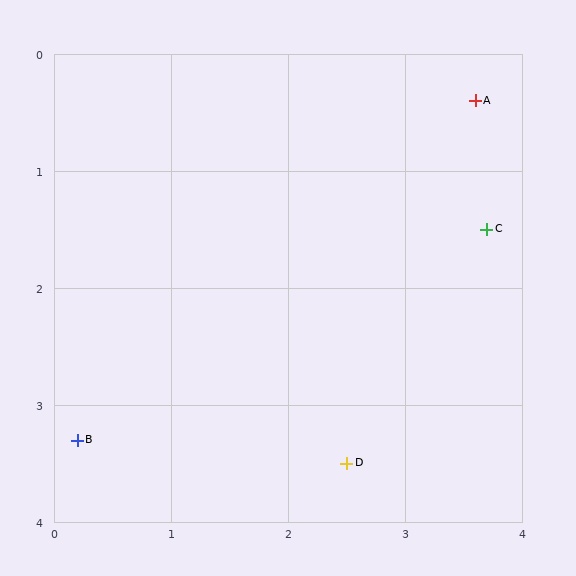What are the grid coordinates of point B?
Point B is at approximately (0.2, 3.3).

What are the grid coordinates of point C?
Point C is at approximately (3.7, 1.5).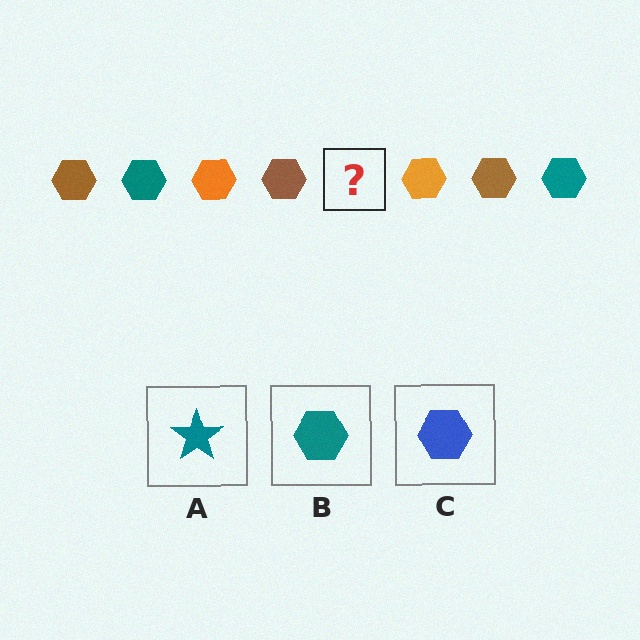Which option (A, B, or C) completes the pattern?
B.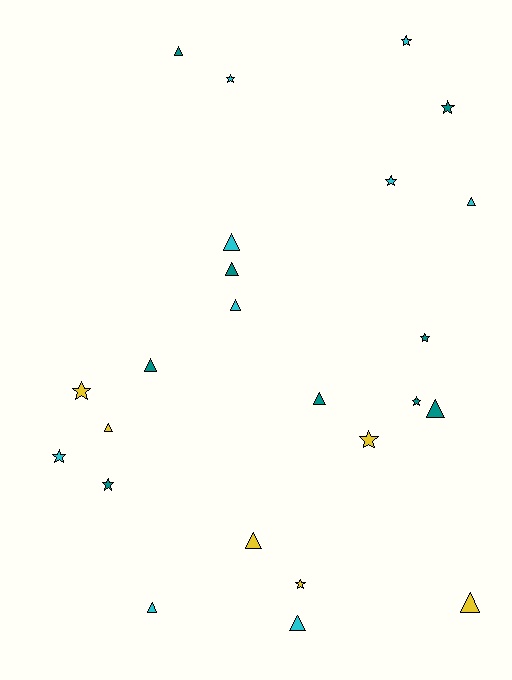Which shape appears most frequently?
Triangle, with 13 objects.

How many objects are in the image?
There are 24 objects.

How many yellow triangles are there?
There are 3 yellow triangles.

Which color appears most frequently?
Cyan, with 9 objects.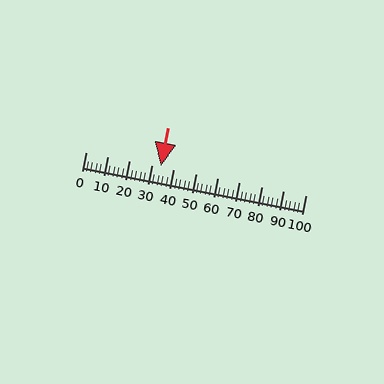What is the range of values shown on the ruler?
The ruler shows values from 0 to 100.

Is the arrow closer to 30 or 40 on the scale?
The arrow is closer to 30.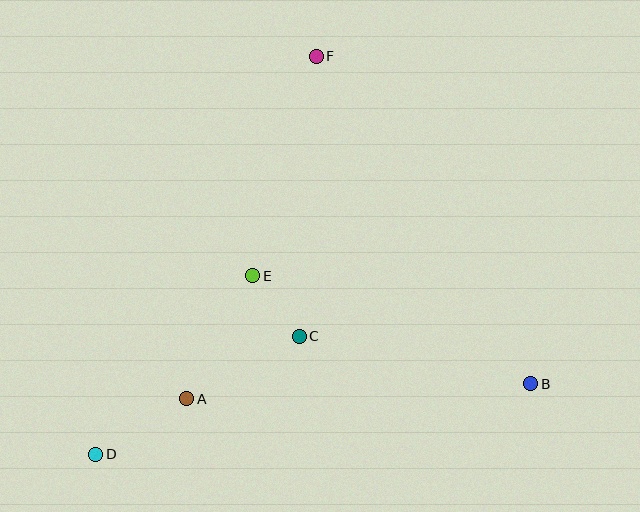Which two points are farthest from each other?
Points D and F are farthest from each other.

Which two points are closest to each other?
Points C and E are closest to each other.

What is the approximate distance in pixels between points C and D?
The distance between C and D is approximately 235 pixels.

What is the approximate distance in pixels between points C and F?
The distance between C and F is approximately 281 pixels.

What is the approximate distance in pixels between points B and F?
The distance between B and F is approximately 392 pixels.